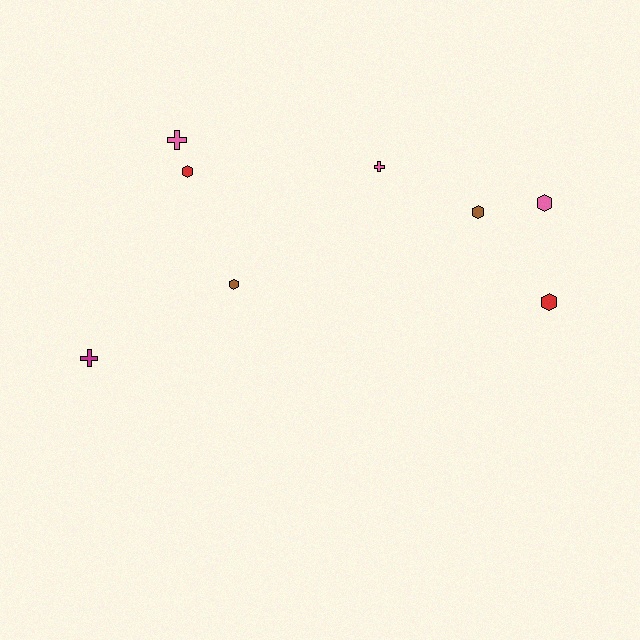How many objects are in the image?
There are 8 objects.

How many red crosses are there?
There are no red crosses.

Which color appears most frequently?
Pink, with 3 objects.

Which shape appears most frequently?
Hexagon, with 5 objects.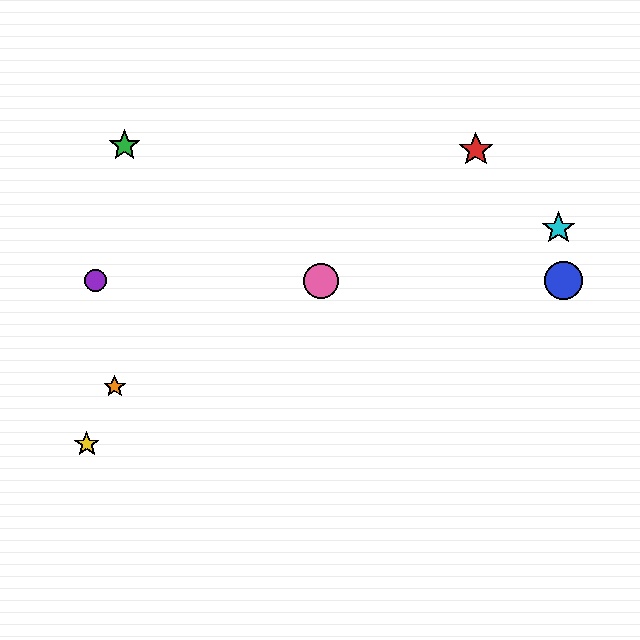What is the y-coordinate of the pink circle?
The pink circle is at y≈281.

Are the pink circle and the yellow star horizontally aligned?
No, the pink circle is at y≈281 and the yellow star is at y≈444.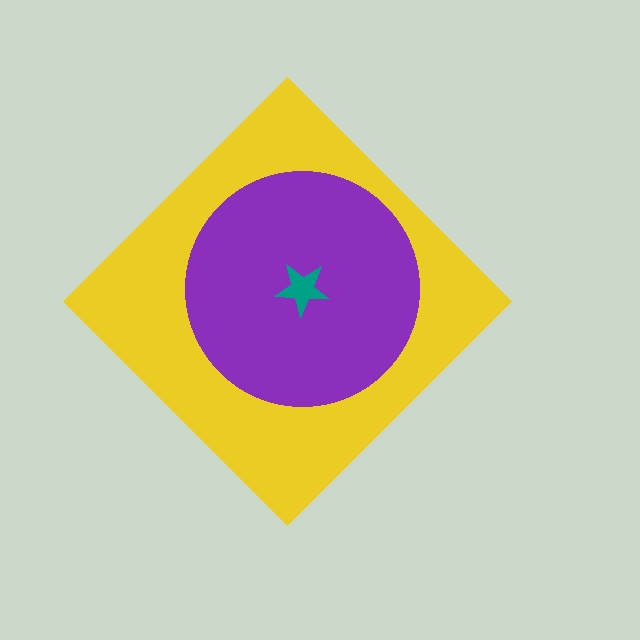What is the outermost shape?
The yellow diamond.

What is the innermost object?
The teal star.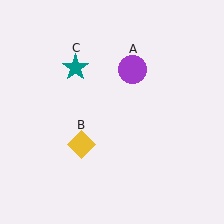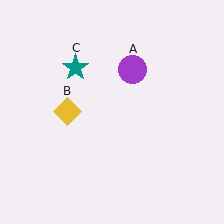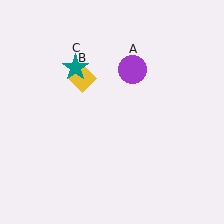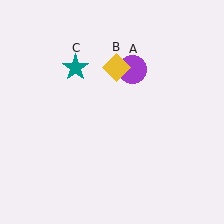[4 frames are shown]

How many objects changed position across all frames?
1 object changed position: yellow diamond (object B).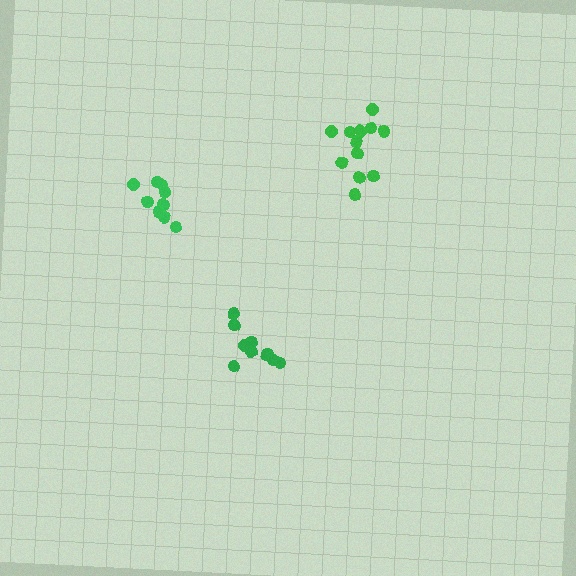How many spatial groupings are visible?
There are 3 spatial groupings.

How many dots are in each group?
Group 1: 9 dots, Group 2: 10 dots, Group 3: 12 dots (31 total).